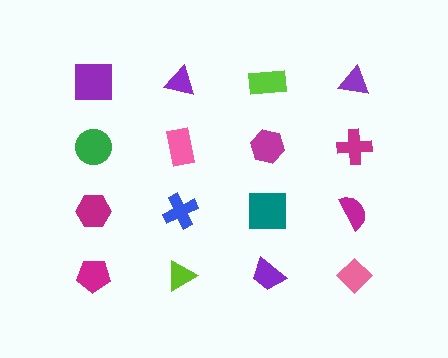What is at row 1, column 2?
A purple triangle.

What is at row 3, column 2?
A blue cross.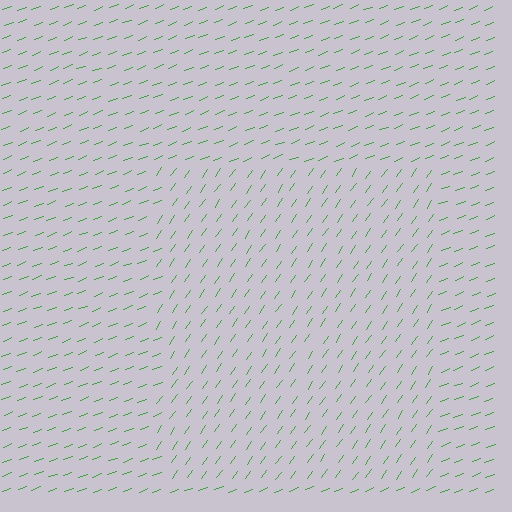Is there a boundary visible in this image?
Yes, there is a texture boundary formed by a change in line orientation.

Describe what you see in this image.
The image is filled with small green line segments. A rectangle region in the image has lines oriented differently from the surrounding lines, creating a visible texture boundary.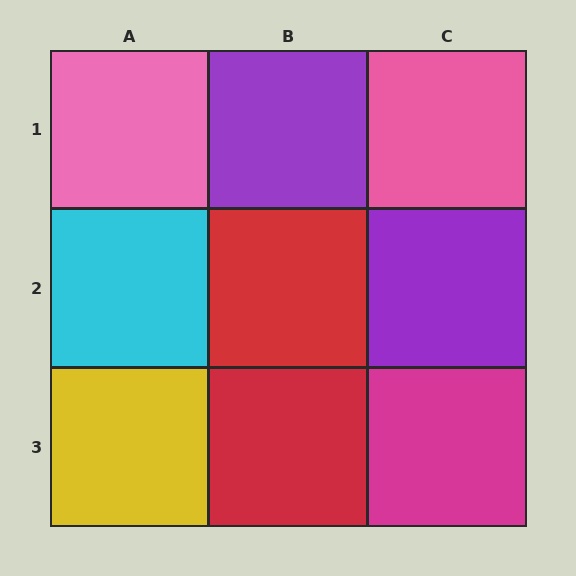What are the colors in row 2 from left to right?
Cyan, red, purple.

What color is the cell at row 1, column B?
Purple.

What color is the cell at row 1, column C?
Pink.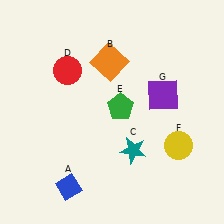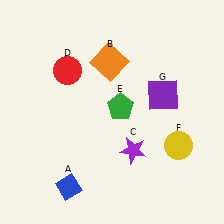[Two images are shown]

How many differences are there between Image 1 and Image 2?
There is 1 difference between the two images.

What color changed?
The star (C) changed from teal in Image 1 to purple in Image 2.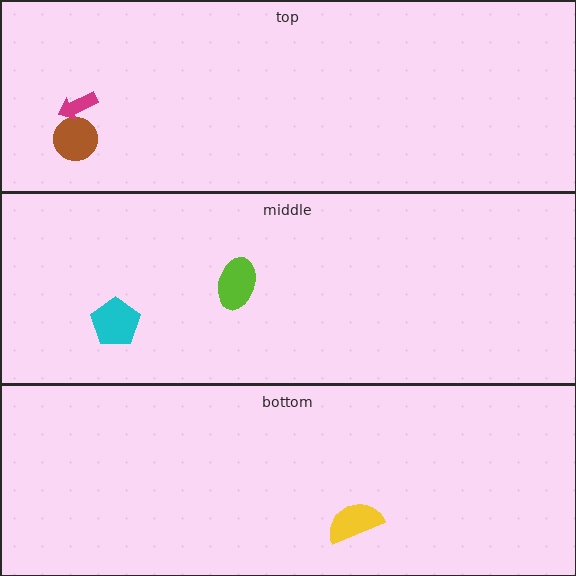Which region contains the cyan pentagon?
The middle region.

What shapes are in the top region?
The brown circle, the magenta arrow.